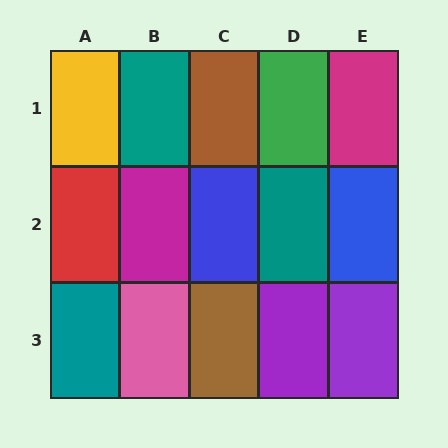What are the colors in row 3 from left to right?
Teal, pink, brown, purple, purple.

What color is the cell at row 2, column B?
Magenta.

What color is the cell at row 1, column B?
Teal.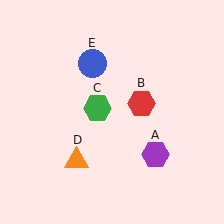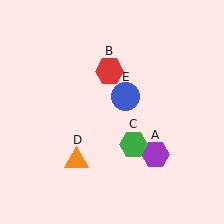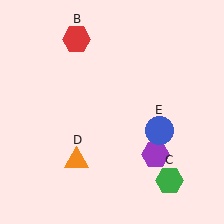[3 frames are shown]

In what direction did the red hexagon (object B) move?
The red hexagon (object B) moved up and to the left.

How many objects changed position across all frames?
3 objects changed position: red hexagon (object B), green hexagon (object C), blue circle (object E).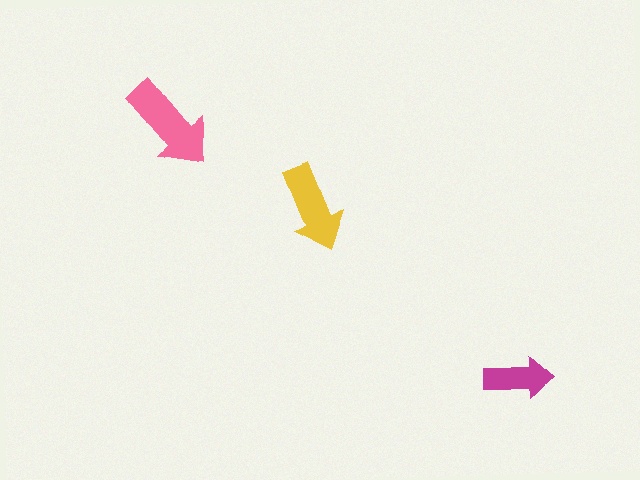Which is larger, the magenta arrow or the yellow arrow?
The yellow one.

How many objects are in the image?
There are 3 objects in the image.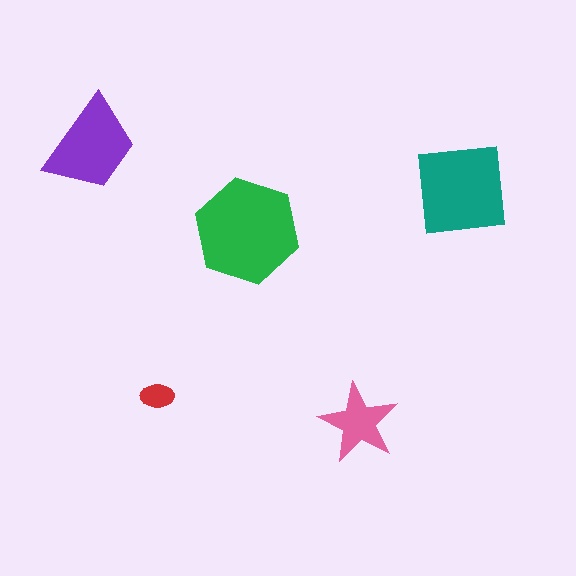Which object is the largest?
The green hexagon.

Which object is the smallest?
The red ellipse.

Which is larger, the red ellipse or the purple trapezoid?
The purple trapezoid.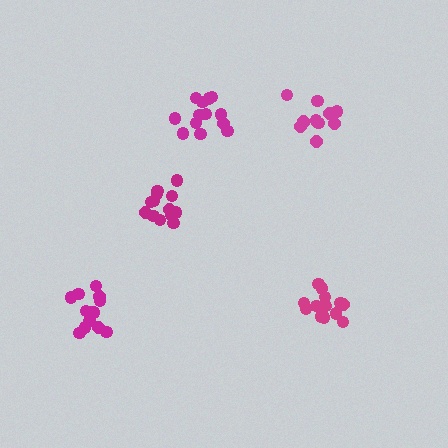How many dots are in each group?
Group 1: 14 dots, Group 2: 13 dots, Group 3: 11 dots, Group 4: 13 dots, Group 5: 13 dots (64 total).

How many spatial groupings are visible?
There are 5 spatial groupings.